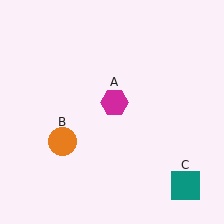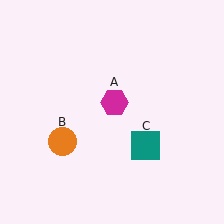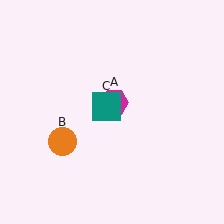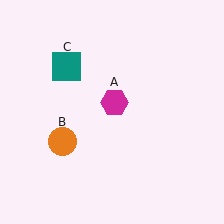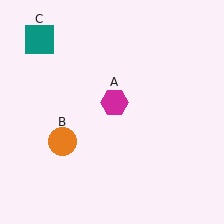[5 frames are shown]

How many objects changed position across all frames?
1 object changed position: teal square (object C).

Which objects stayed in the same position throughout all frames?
Magenta hexagon (object A) and orange circle (object B) remained stationary.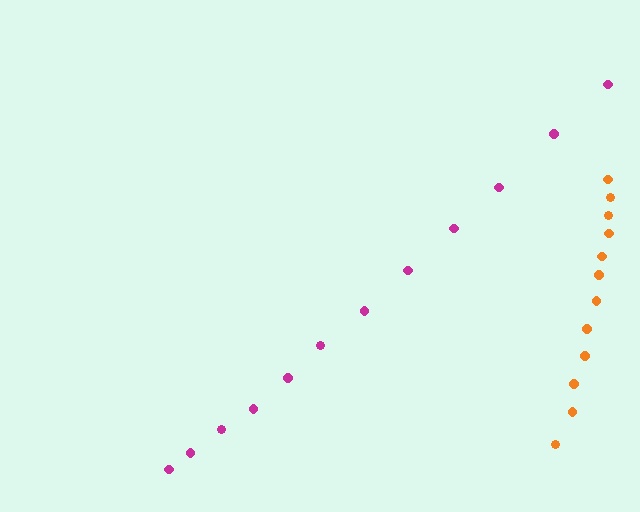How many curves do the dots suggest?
There are 2 distinct paths.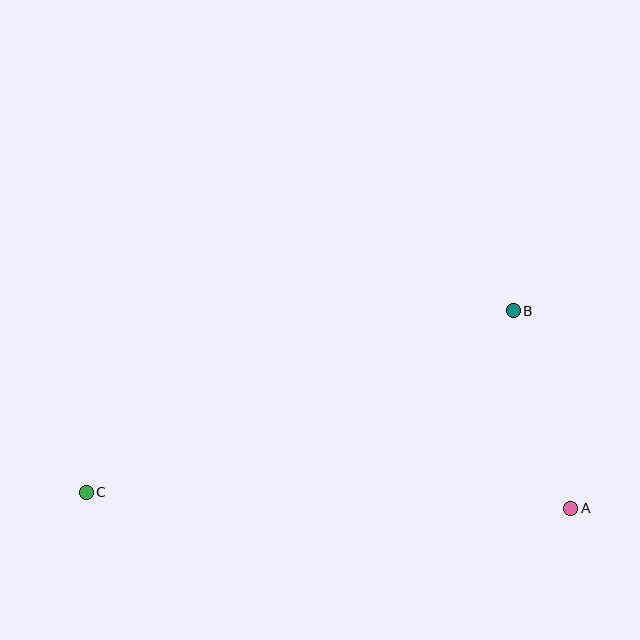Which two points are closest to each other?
Points A and B are closest to each other.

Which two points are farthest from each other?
Points A and C are farthest from each other.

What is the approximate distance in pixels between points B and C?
The distance between B and C is approximately 464 pixels.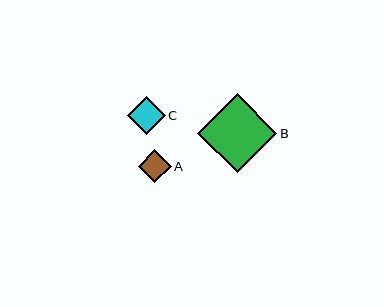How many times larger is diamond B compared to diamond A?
Diamond B is approximately 2.4 times the size of diamond A.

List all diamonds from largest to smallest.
From largest to smallest: B, C, A.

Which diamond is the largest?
Diamond B is the largest with a size of approximately 79 pixels.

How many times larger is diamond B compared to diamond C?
Diamond B is approximately 2.1 times the size of diamond C.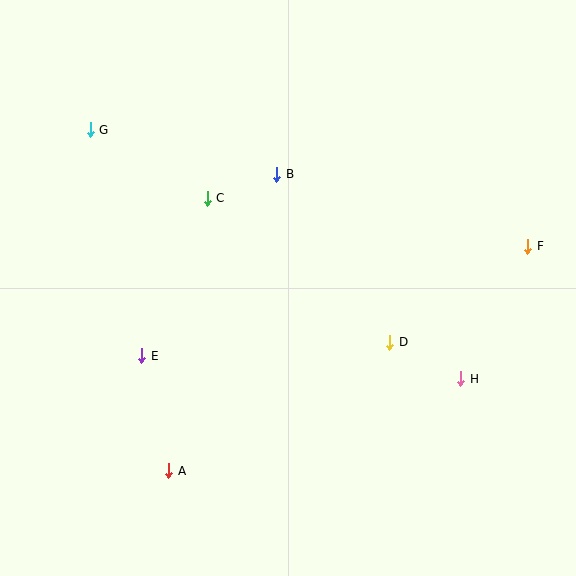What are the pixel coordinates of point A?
Point A is at (169, 471).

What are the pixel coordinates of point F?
Point F is at (528, 246).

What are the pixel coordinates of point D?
Point D is at (390, 342).